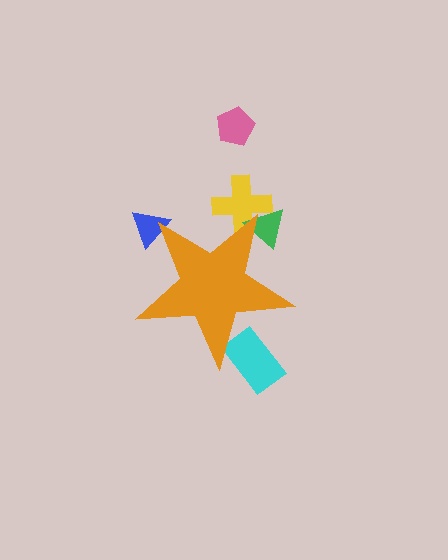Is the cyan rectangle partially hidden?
Yes, the cyan rectangle is partially hidden behind the orange star.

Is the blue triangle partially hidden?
Yes, the blue triangle is partially hidden behind the orange star.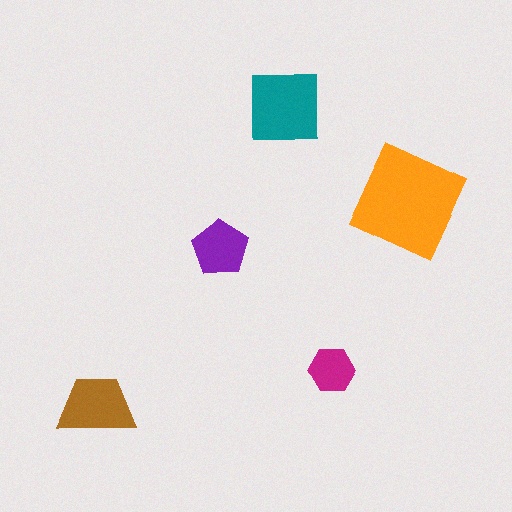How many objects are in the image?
There are 5 objects in the image.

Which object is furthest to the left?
The brown trapezoid is leftmost.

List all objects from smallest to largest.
The magenta hexagon, the purple pentagon, the brown trapezoid, the teal square, the orange diamond.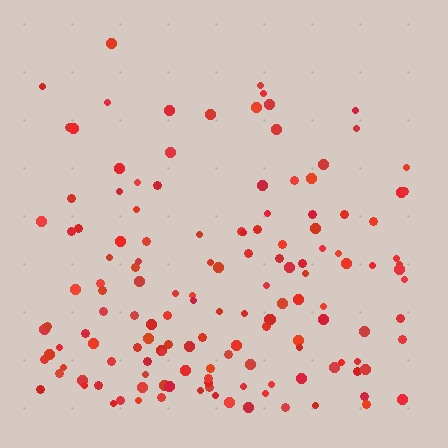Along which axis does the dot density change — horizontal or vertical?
Vertical.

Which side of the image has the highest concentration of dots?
The bottom.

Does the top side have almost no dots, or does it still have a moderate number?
Still a moderate number, just noticeably fewer than the bottom.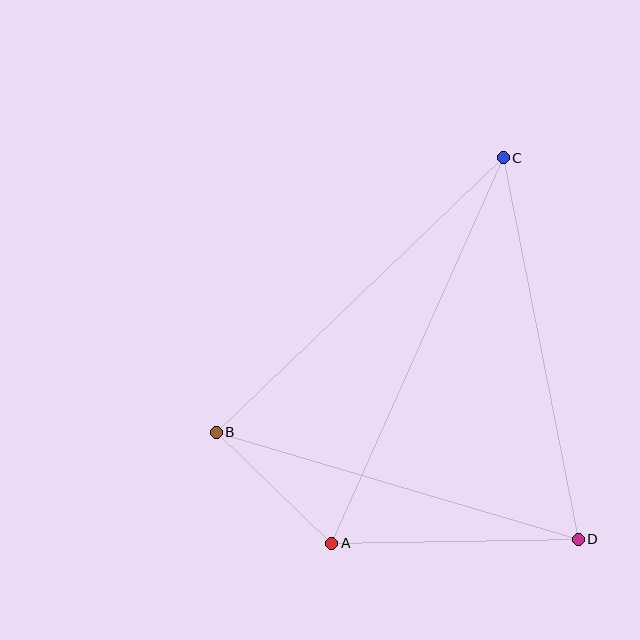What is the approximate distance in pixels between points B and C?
The distance between B and C is approximately 397 pixels.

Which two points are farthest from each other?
Points A and C are farthest from each other.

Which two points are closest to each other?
Points A and B are closest to each other.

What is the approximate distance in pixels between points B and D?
The distance between B and D is approximately 378 pixels.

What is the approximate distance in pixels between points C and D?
The distance between C and D is approximately 389 pixels.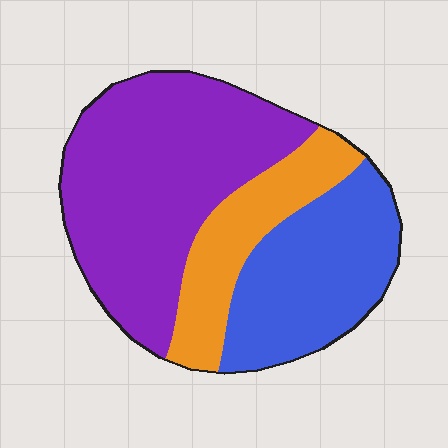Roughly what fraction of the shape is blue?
Blue takes up about one third (1/3) of the shape.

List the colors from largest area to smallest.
From largest to smallest: purple, blue, orange.